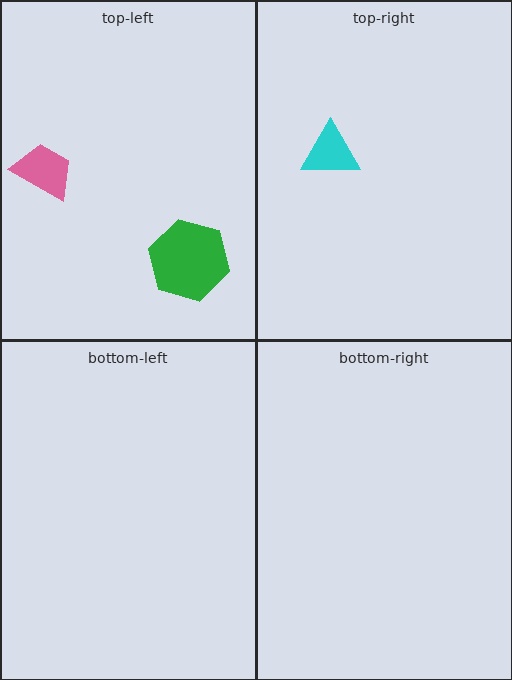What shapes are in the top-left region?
The green hexagon, the pink trapezoid.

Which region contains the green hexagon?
The top-left region.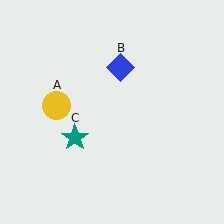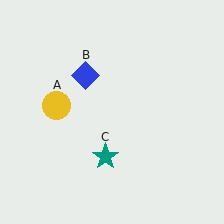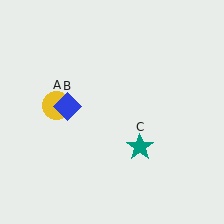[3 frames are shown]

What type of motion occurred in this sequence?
The blue diamond (object B), teal star (object C) rotated counterclockwise around the center of the scene.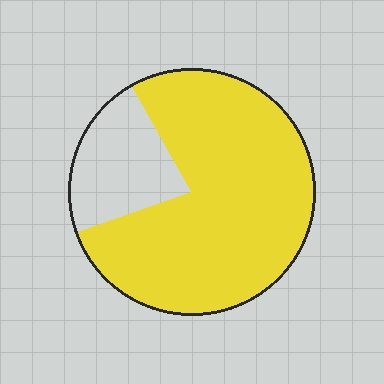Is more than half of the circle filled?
Yes.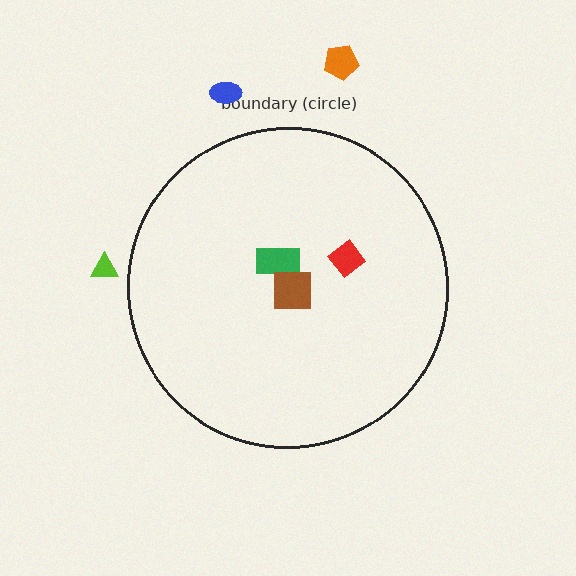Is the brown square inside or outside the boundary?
Inside.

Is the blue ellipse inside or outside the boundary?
Outside.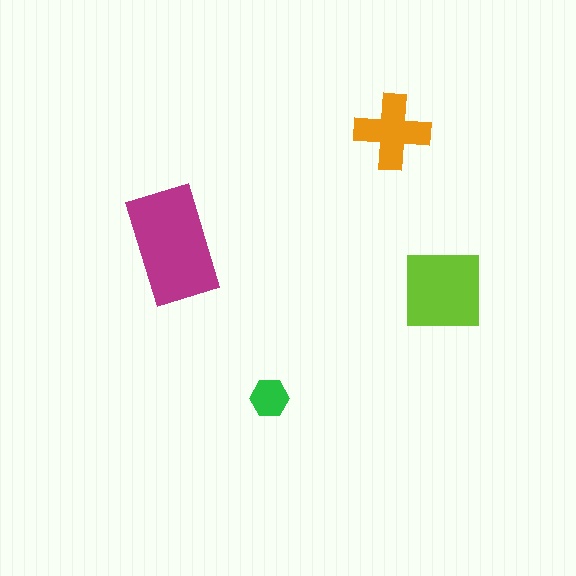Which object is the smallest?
The green hexagon.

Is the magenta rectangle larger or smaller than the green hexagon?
Larger.